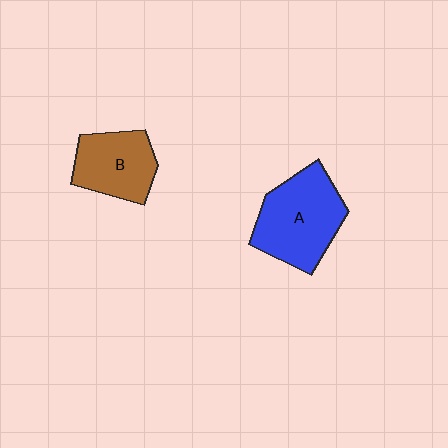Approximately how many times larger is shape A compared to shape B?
Approximately 1.4 times.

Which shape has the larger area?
Shape A (blue).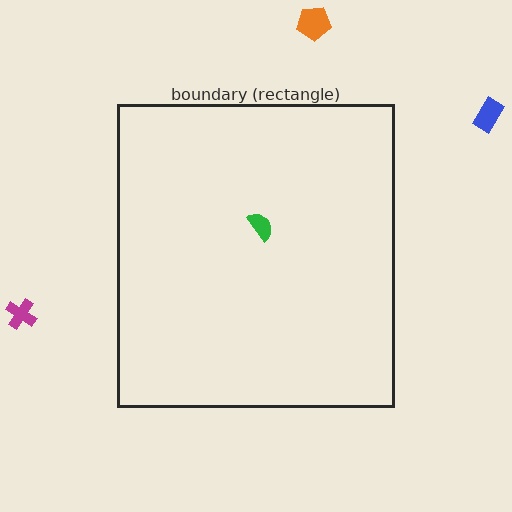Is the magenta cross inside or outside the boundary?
Outside.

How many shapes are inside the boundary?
1 inside, 3 outside.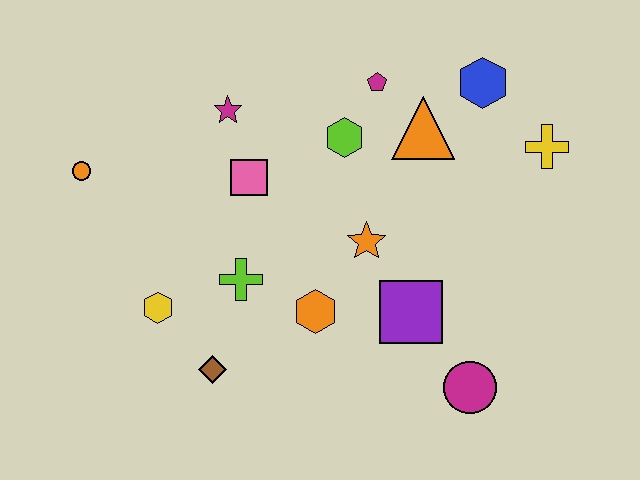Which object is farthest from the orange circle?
The yellow cross is farthest from the orange circle.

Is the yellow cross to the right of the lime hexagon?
Yes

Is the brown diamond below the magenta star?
Yes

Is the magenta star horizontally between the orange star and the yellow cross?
No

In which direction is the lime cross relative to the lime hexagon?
The lime cross is below the lime hexagon.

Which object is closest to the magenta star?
The pink square is closest to the magenta star.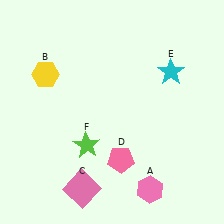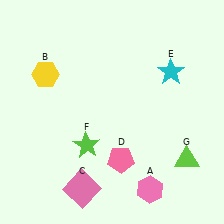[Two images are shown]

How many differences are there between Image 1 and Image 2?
There is 1 difference between the two images.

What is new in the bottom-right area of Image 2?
A lime triangle (G) was added in the bottom-right area of Image 2.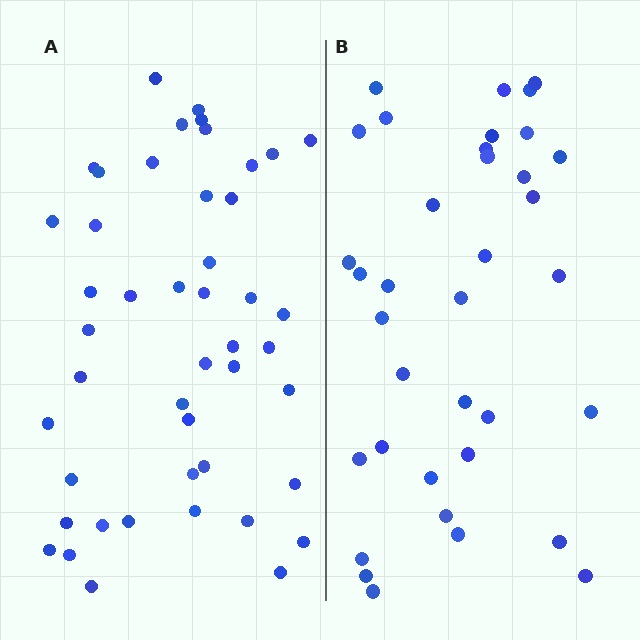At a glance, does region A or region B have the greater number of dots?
Region A (the left region) has more dots.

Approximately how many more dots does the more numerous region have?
Region A has roughly 10 or so more dots than region B.